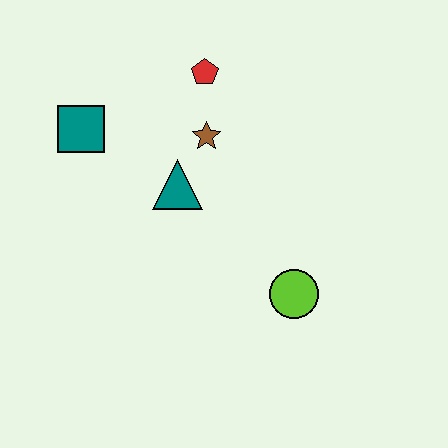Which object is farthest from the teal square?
The lime circle is farthest from the teal square.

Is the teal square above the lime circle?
Yes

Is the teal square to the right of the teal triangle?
No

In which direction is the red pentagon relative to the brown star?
The red pentagon is above the brown star.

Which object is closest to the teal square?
The teal triangle is closest to the teal square.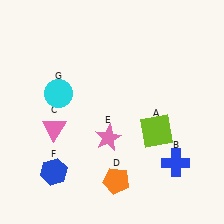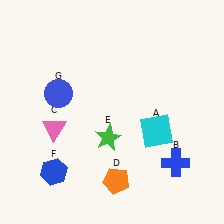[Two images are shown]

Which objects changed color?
A changed from lime to cyan. E changed from pink to green. G changed from cyan to blue.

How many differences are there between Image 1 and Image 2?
There are 3 differences between the two images.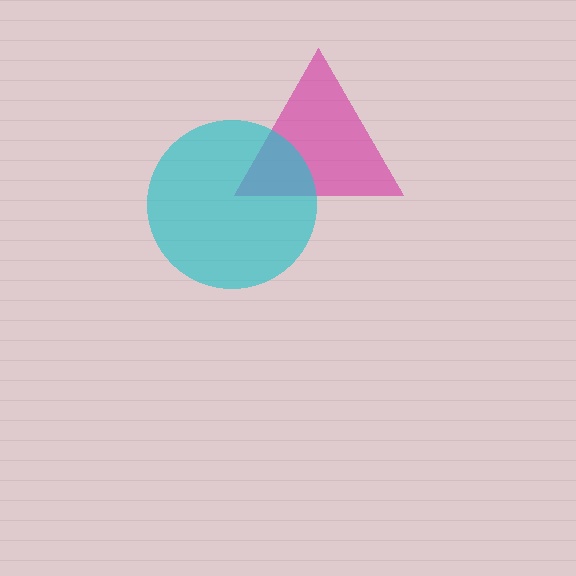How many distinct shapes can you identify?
There are 2 distinct shapes: a magenta triangle, a cyan circle.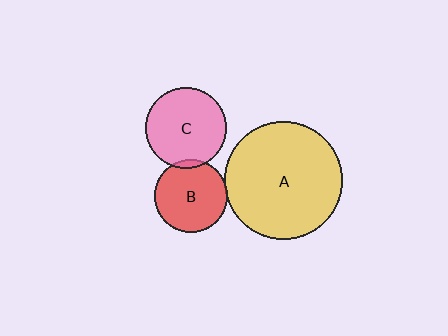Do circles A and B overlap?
Yes.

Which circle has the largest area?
Circle A (yellow).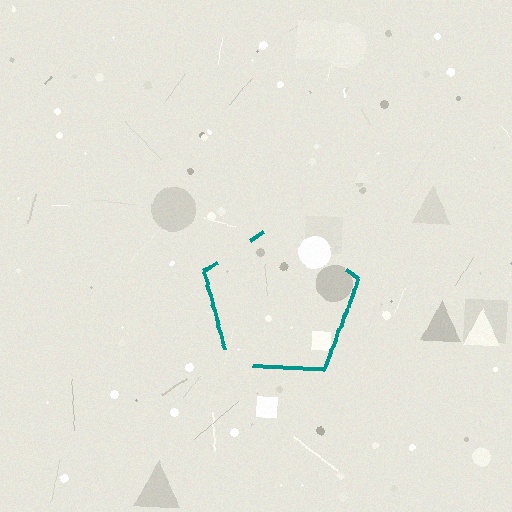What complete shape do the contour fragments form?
The contour fragments form a pentagon.